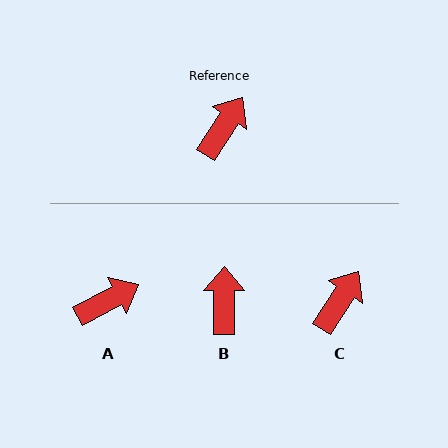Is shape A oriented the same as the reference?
No, it is off by about 29 degrees.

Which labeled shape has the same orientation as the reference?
C.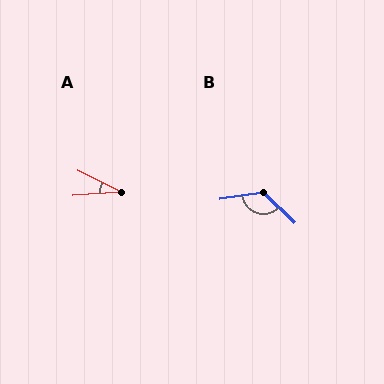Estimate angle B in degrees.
Approximately 127 degrees.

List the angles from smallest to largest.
A (31°), B (127°).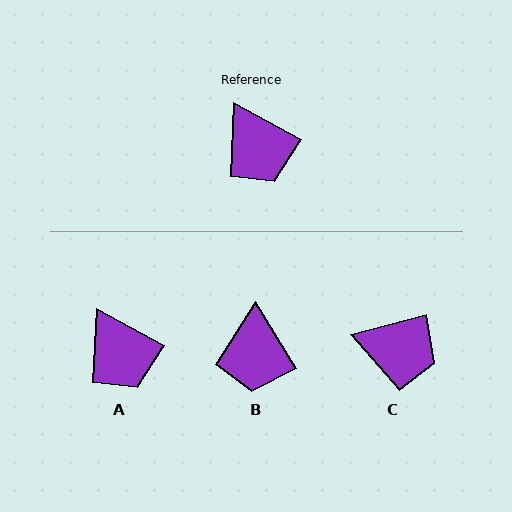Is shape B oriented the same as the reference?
No, it is off by about 30 degrees.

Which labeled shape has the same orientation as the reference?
A.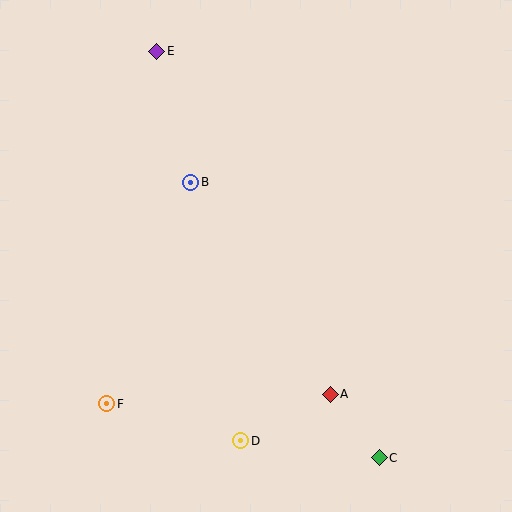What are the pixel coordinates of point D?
Point D is at (241, 441).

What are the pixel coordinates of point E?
Point E is at (157, 51).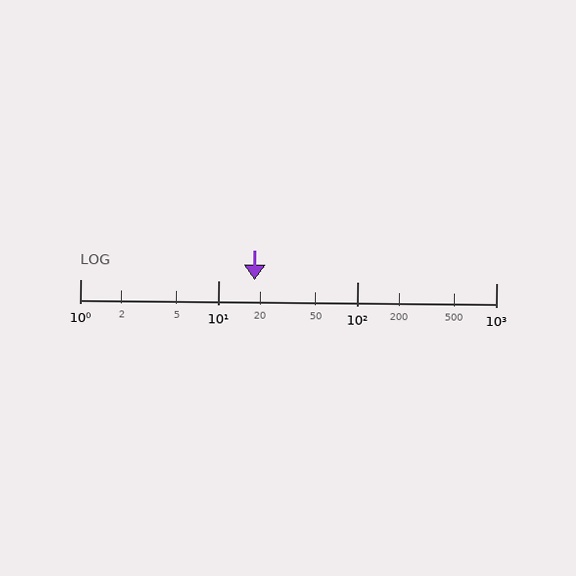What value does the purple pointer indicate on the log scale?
The pointer indicates approximately 18.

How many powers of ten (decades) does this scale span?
The scale spans 3 decades, from 1 to 1000.